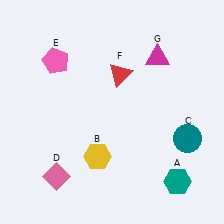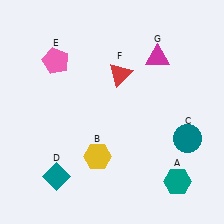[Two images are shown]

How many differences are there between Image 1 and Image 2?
There is 1 difference between the two images.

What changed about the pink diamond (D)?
In Image 1, D is pink. In Image 2, it changed to teal.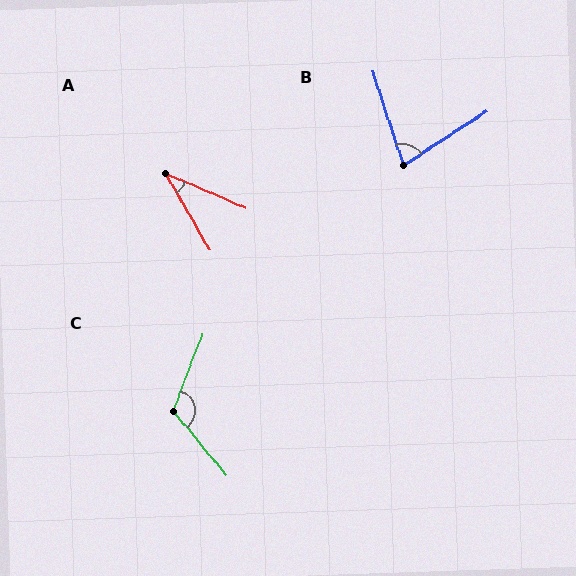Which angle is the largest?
C, at approximately 119 degrees.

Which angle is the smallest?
A, at approximately 37 degrees.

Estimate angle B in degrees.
Approximately 75 degrees.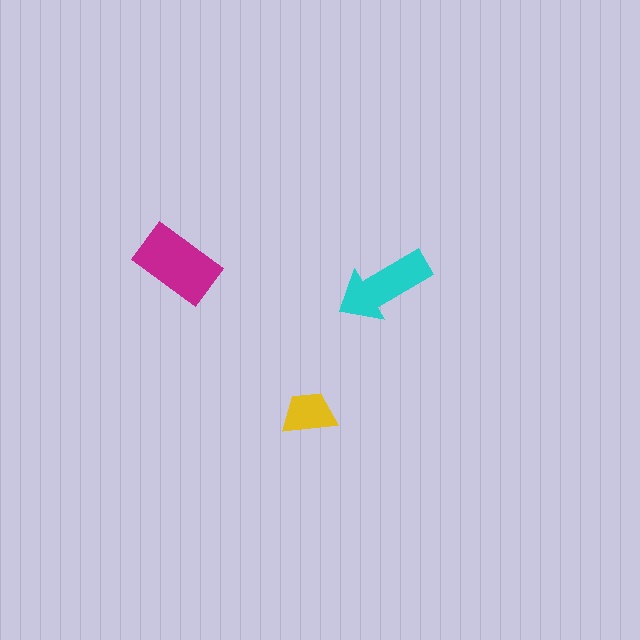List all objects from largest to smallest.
The magenta rectangle, the cyan arrow, the yellow trapezoid.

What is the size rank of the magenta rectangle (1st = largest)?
1st.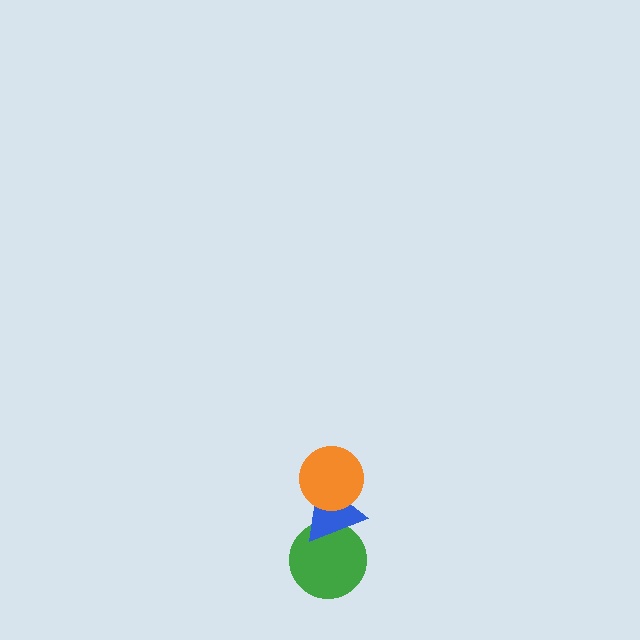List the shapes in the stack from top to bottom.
From top to bottom: the orange circle, the blue triangle, the green circle.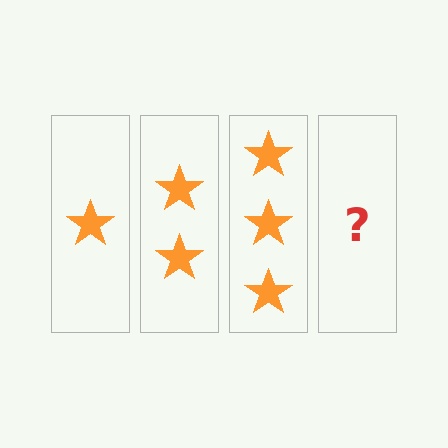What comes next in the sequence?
The next element should be 4 stars.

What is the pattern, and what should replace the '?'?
The pattern is that each step adds one more star. The '?' should be 4 stars.